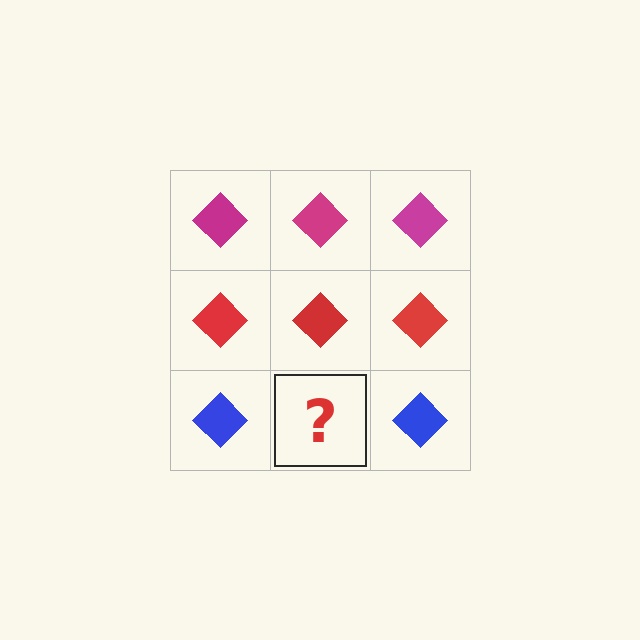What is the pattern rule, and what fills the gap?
The rule is that each row has a consistent color. The gap should be filled with a blue diamond.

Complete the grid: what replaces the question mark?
The question mark should be replaced with a blue diamond.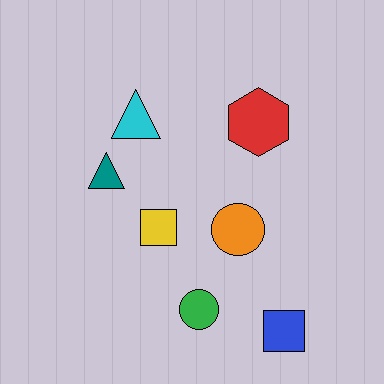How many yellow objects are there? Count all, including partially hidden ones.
There is 1 yellow object.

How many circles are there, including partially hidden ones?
There are 2 circles.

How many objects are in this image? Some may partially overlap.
There are 7 objects.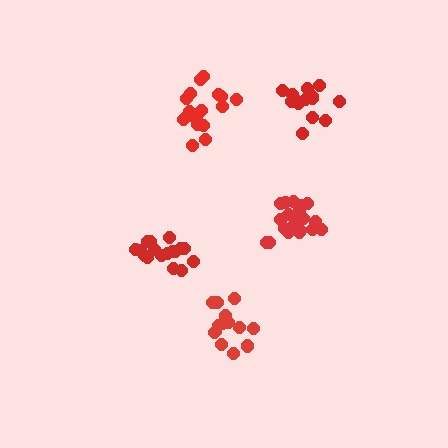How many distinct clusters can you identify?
There are 5 distinct clusters.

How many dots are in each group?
Group 1: 17 dots, Group 2: 15 dots, Group 3: 21 dots, Group 4: 19 dots, Group 5: 15 dots (87 total).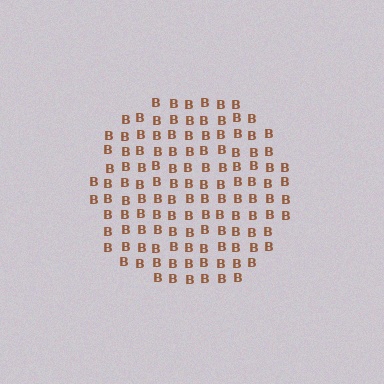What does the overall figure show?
The overall figure shows a circle.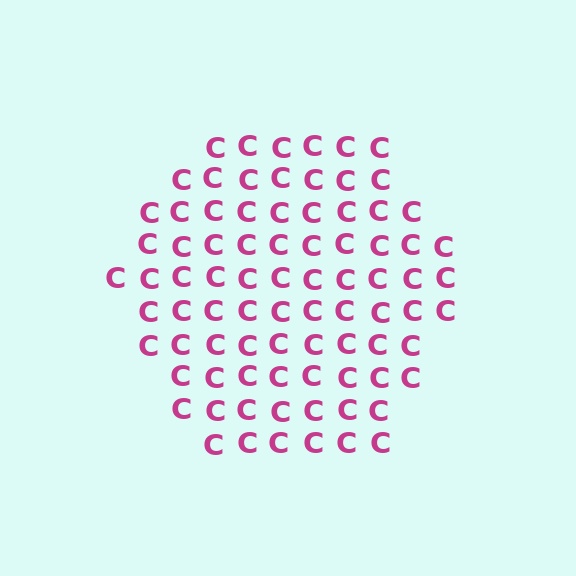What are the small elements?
The small elements are letter C's.